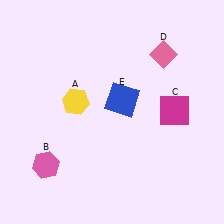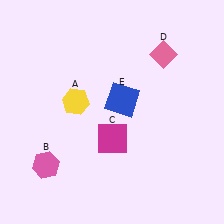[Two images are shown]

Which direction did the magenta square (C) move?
The magenta square (C) moved left.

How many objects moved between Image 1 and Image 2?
1 object moved between the two images.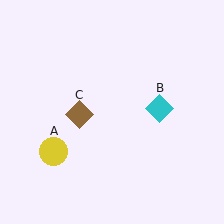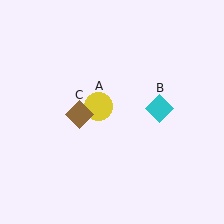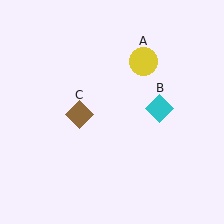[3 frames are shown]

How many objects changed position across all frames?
1 object changed position: yellow circle (object A).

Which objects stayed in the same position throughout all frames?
Cyan diamond (object B) and brown diamond (object C) remained stationary.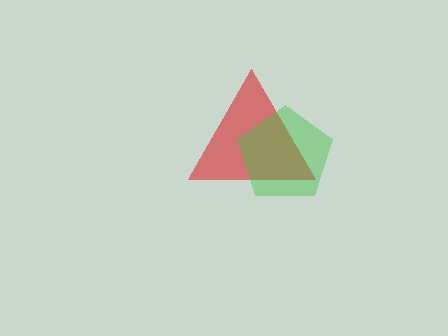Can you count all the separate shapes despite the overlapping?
Yes, there are 2 separate shapes.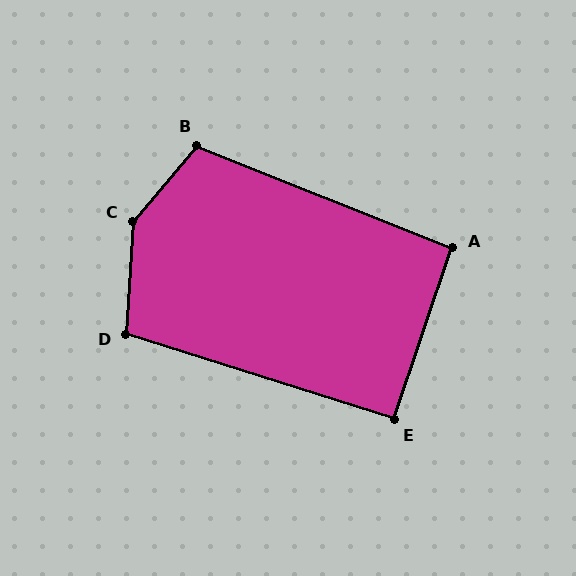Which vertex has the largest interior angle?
C, at approximately 143 degrees.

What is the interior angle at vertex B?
Approximately 108 degrees (obtuse).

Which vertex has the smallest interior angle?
E, at approximately 91 degrees.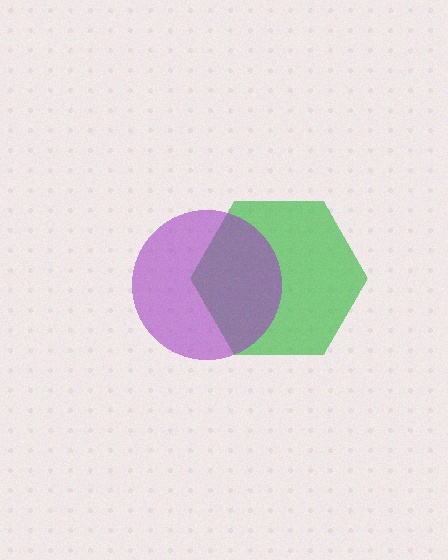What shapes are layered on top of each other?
The layered shapes are: a green hexagon, a purple circle.